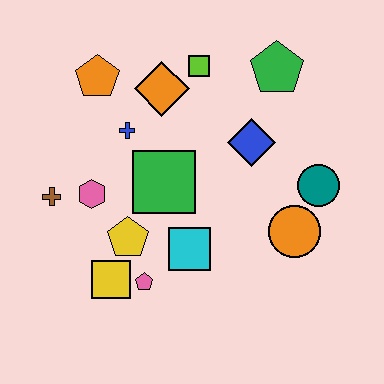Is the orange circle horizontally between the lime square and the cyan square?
No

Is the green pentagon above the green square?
Yes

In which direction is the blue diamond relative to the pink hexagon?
The blue diamond is to the right of the pink hexagon.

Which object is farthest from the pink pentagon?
The green pentagon is farthest from the pink pentagon.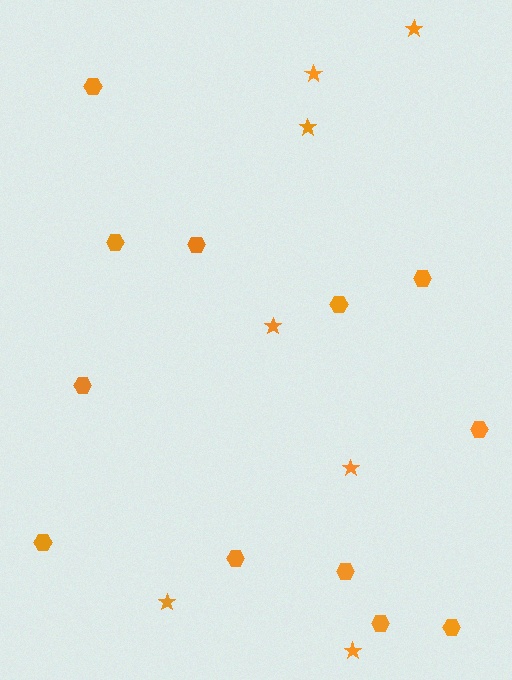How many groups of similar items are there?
There are 2 groups: one group of hexagons (12) and one group of stars (7).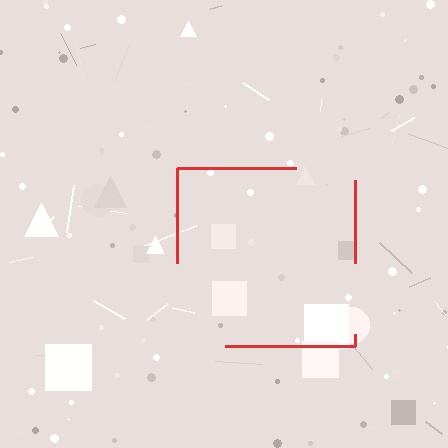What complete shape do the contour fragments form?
The contour fragments form a square.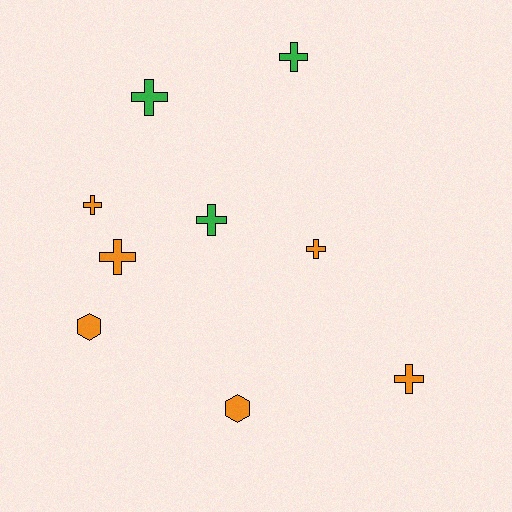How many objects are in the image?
There are 9 objects.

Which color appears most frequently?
Orange, with 6 objects.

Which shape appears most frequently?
Cross, with 7 objects.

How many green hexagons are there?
There are no green hexagons.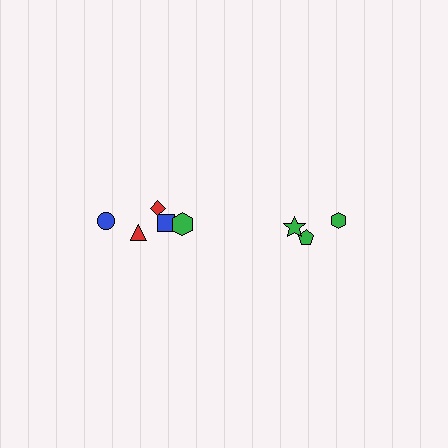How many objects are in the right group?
There are 3 objects.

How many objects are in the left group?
There are 5 objects.